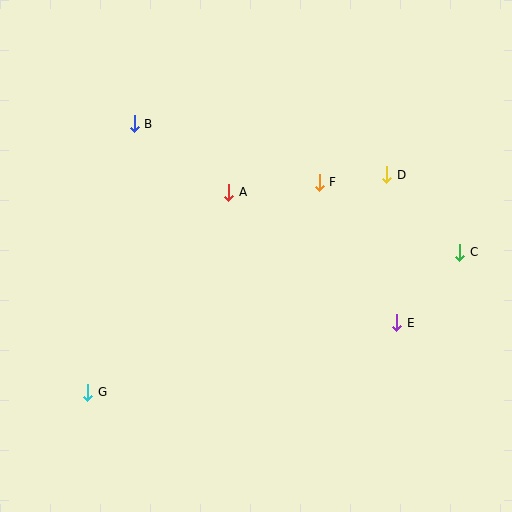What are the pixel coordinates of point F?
Point F is at (319, 182).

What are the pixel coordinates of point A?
Point A is at (229, 192).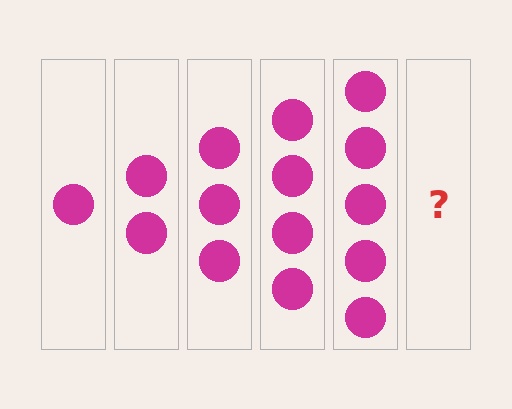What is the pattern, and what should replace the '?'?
The pattern is that each step adds one more circle. The '?' should be 6 circles.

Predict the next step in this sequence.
The next step is 6 circles.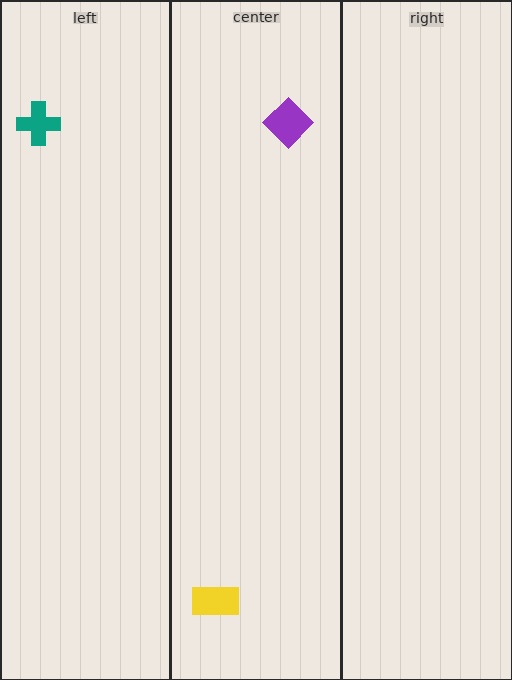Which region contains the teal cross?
The left region.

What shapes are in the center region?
The purple diamond, the yellow rectangle.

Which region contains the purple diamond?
The center region.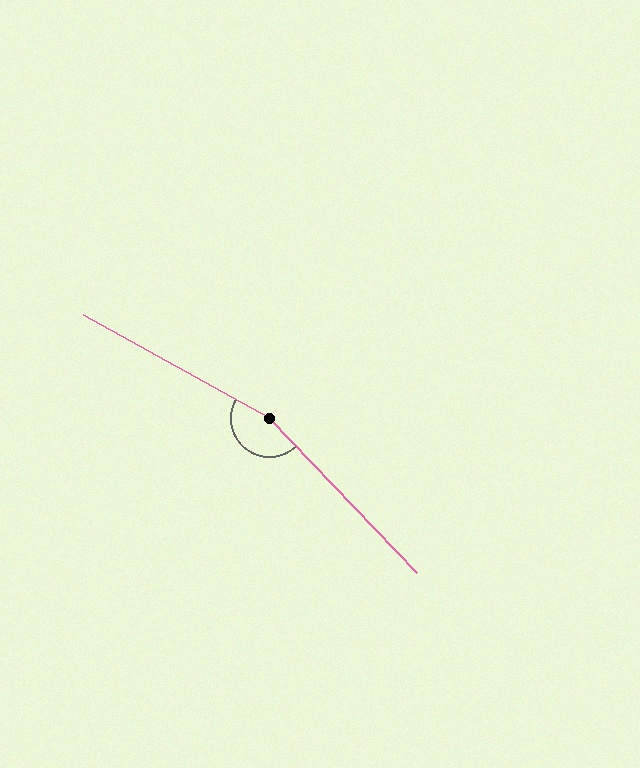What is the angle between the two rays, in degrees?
Approximately 163 degrees.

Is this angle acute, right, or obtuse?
It is obtuse.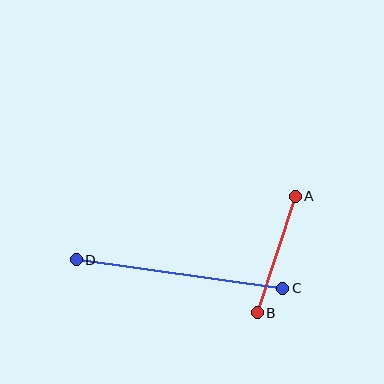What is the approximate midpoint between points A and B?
The midpoint is at approximately (276, 254) pixels.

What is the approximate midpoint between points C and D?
The midpoint is at approximately (180, 274) pixels.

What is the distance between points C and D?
The distance is approximately 208 pixels.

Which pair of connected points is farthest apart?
Points C and D are farthest apart.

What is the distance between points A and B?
The distance is approximately 123 pixels.